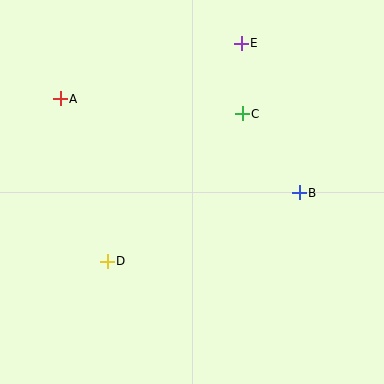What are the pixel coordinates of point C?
Point C is at (242, 114).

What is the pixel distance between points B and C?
The distance between B and C is 97 pixels.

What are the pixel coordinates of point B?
Point B is at (299, 193).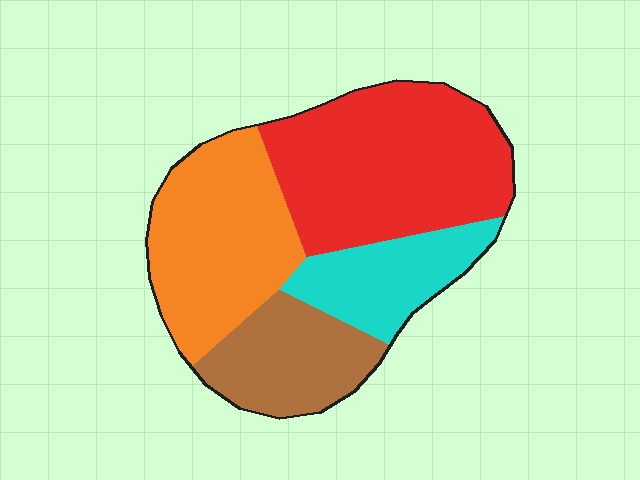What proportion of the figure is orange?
Orange takes up about one quarter (1/4) of the figure.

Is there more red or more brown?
Red.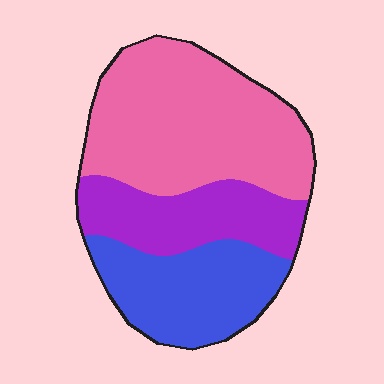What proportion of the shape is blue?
Blue takes up about one quarter (1/4) of the shape.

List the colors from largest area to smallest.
From largest to smallest: pink, blue, purple.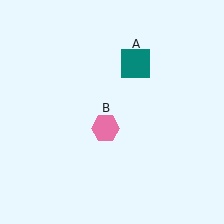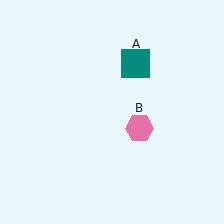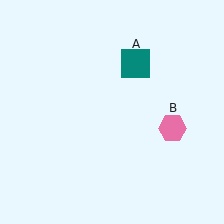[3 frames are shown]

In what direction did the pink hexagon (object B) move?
The pink hexagon (object B) moved right.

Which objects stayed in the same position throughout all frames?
Teal square (object A) remained stationary.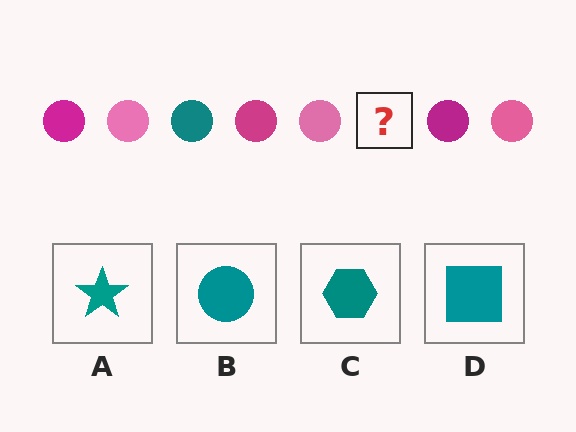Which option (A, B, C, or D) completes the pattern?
B.